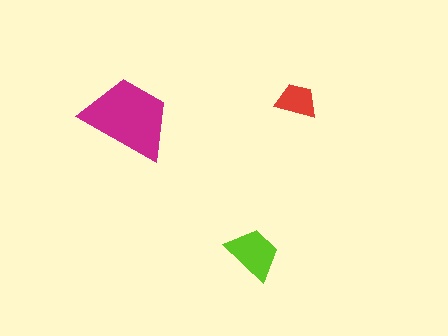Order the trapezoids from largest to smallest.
the magenta one, the lime one, the red one.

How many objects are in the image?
There are 3 objects in the image.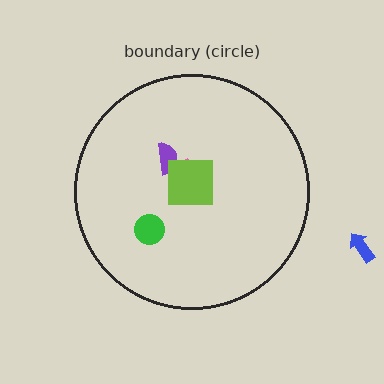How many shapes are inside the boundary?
4 inside, 1 outside.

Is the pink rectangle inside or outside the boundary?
Inside.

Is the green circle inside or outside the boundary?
Inside.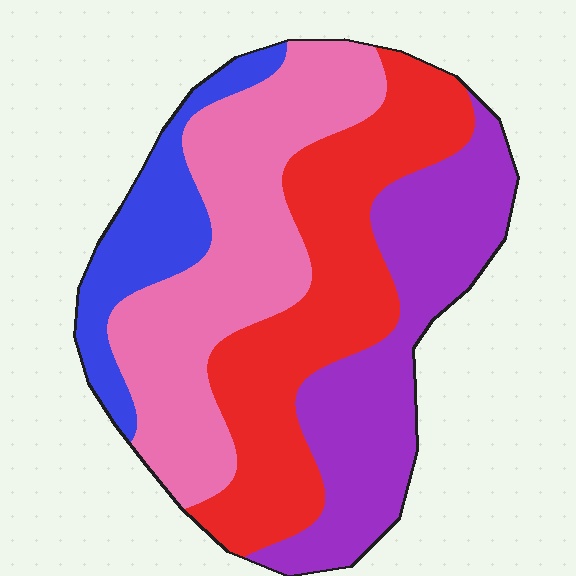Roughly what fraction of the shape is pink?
Pink covers about 30% of the shape.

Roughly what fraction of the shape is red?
Red covers 30% of the shape.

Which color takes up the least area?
Blue, at roughly 15%.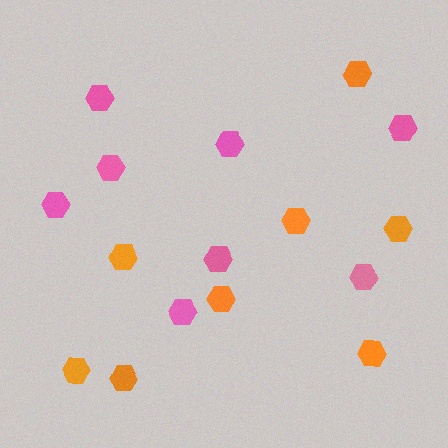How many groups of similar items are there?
There are 2 groups: one group of orange hexagons (8) and one group of pink hexagons (8).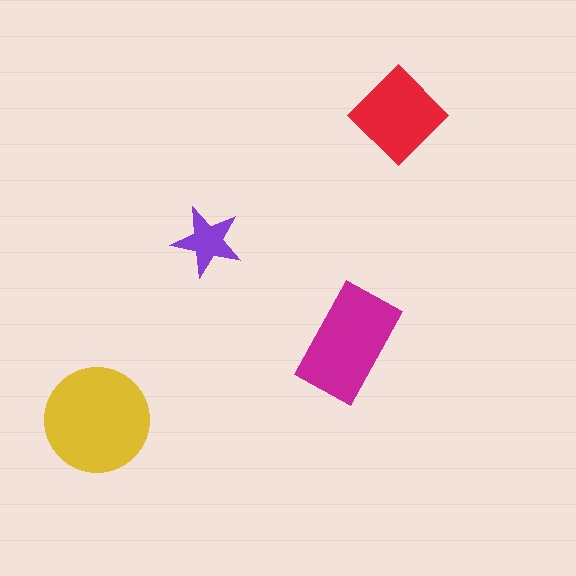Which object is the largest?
The yellow circle.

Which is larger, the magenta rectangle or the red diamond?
The magenta rectangle.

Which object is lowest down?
The yellow circle is bottommost.